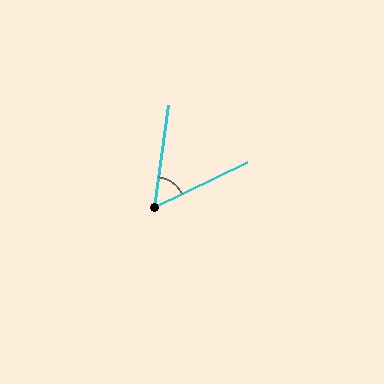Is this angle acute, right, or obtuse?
It is acute.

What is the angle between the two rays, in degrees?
Approximately 57 degrees.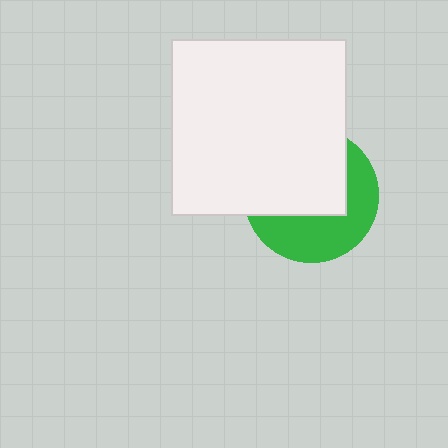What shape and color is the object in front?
The object in front is a white square.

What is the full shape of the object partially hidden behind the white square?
The partially hidden object is a green circle.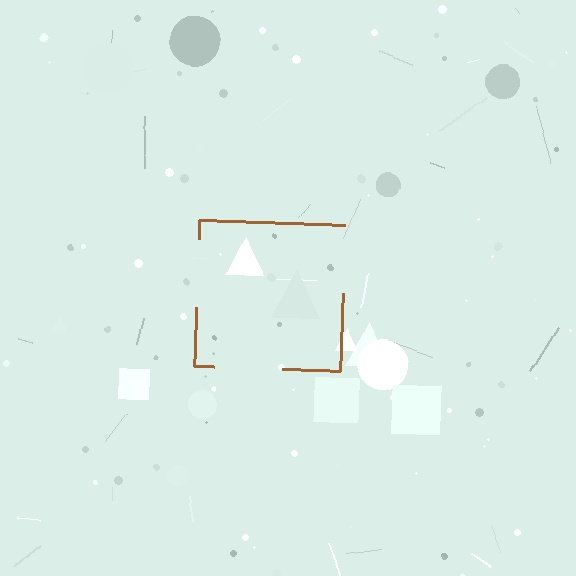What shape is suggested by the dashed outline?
The dashed outline suggests a square.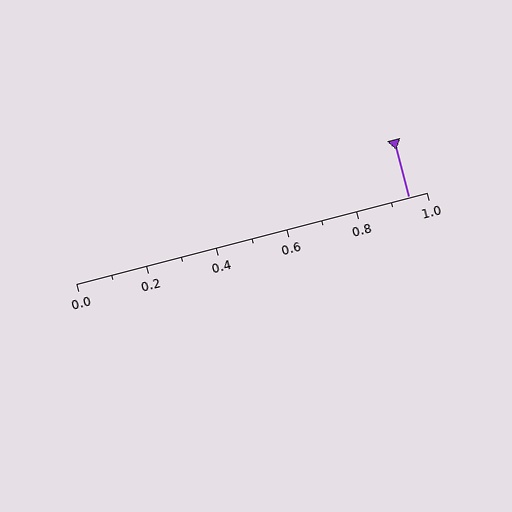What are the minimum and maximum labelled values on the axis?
The axis runs from 0.0 to 1.0.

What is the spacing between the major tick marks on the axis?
The major ticks are spaced 0.2 apart.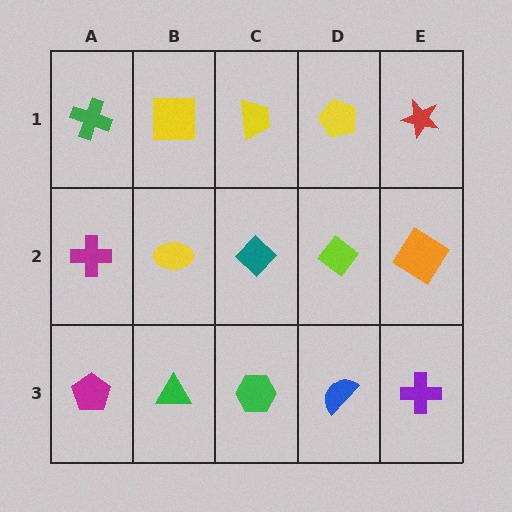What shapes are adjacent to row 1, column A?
A magenta cross (row 2, column A), a yellow square (row 1, column B).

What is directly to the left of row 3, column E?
A blue semicircle.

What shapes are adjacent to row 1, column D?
A lime diamond (row 2, column D), a yellow trapezoid (row 1, column C), a red star (row 1, column E).